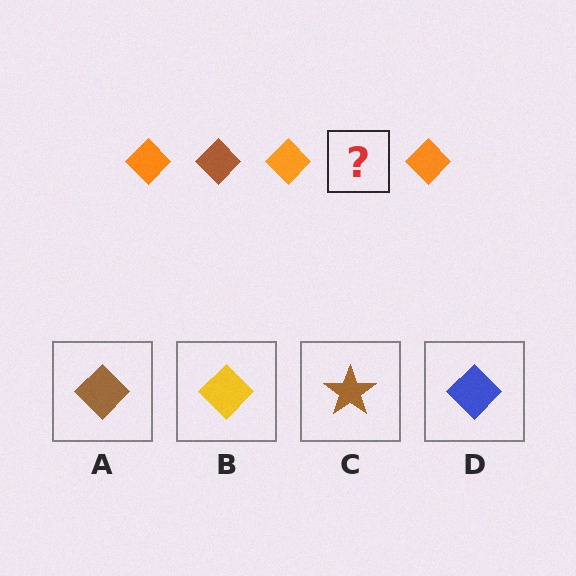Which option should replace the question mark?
Option A.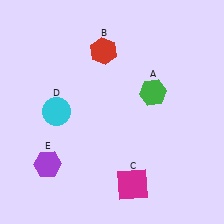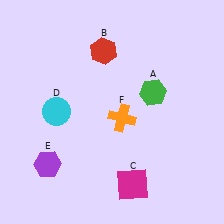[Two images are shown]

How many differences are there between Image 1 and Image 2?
There is 1 difference between the two images.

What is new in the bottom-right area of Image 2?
An orange cross (F) was added in the bottom-right area of Image 2.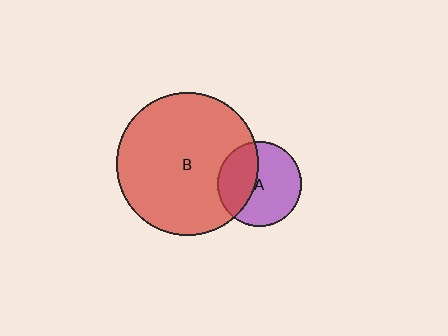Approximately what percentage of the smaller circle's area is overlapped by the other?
Approximately 40%.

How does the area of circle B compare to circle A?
Approximately 2.8 times.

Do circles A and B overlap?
Yes.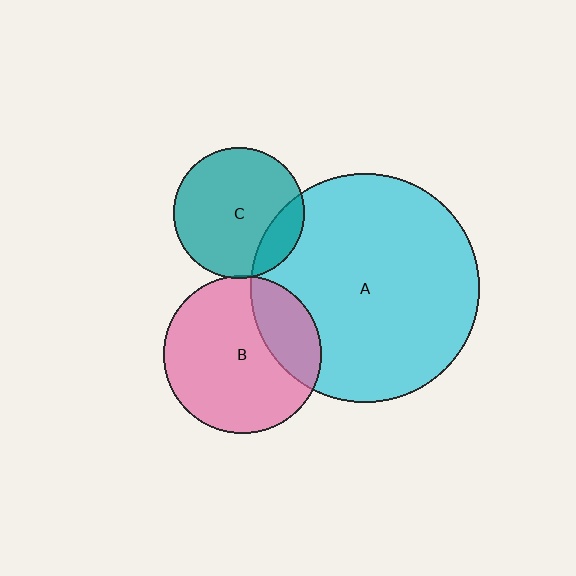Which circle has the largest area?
Circle A (cyan).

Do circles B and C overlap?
Yes.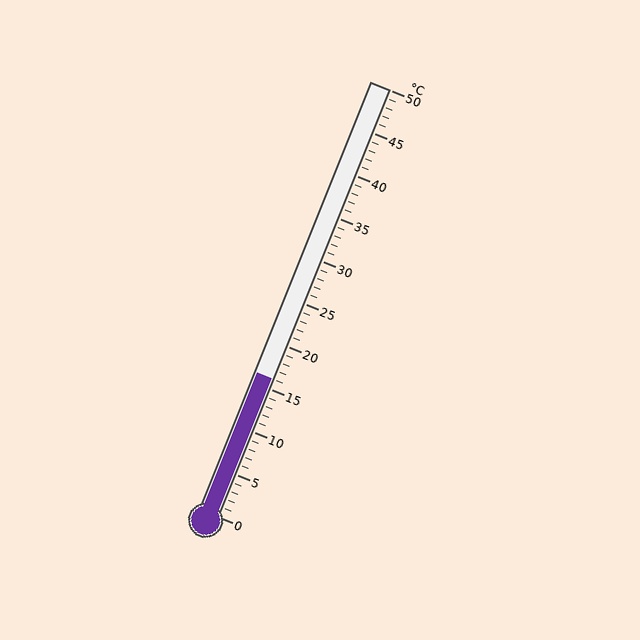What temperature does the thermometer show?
The thermometer shows approximately 16°C.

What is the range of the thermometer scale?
The thermometer scale ranges from 0°C to 50°C.